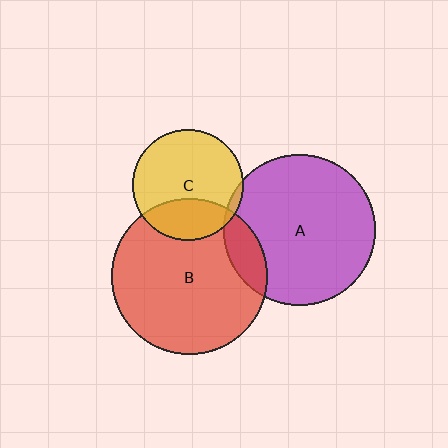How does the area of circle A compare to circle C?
Approximately 1.9 times.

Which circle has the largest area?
Circle B (red).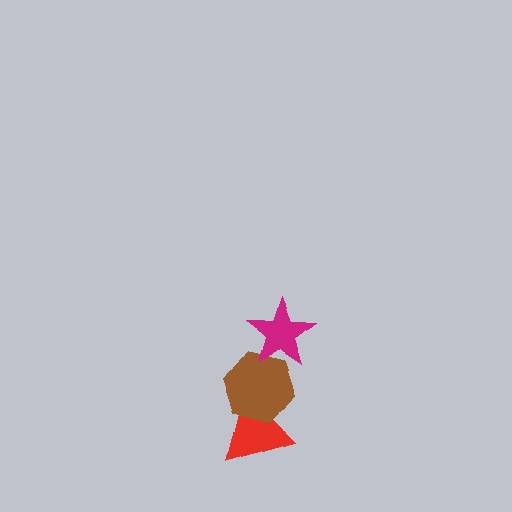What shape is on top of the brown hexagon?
The magenta star is on top of the brown hexagon.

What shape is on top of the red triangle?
The brown hexagon is on top of the red triangle.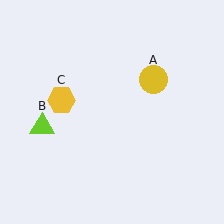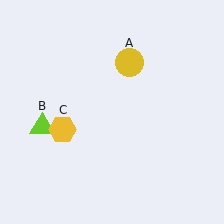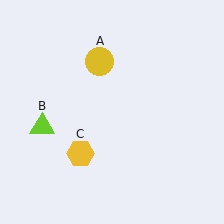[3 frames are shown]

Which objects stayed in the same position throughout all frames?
Lime triangle (object B) remained stationary.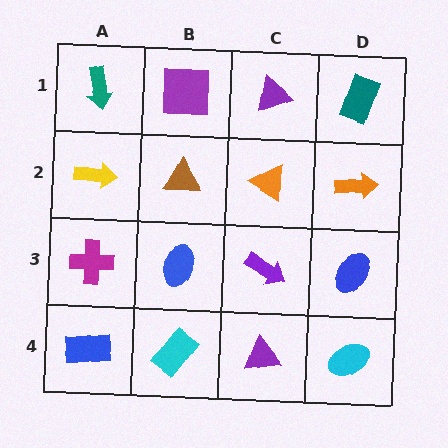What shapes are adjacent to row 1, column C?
An orange triangle (row 2, column C), a purple square (row 1, column B), a teal rectangle (row 1, column D).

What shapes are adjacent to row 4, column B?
A blue ellipse (row 3, column B), a blue rectangle (row 4, column A), a purple triangle (row 4, column C).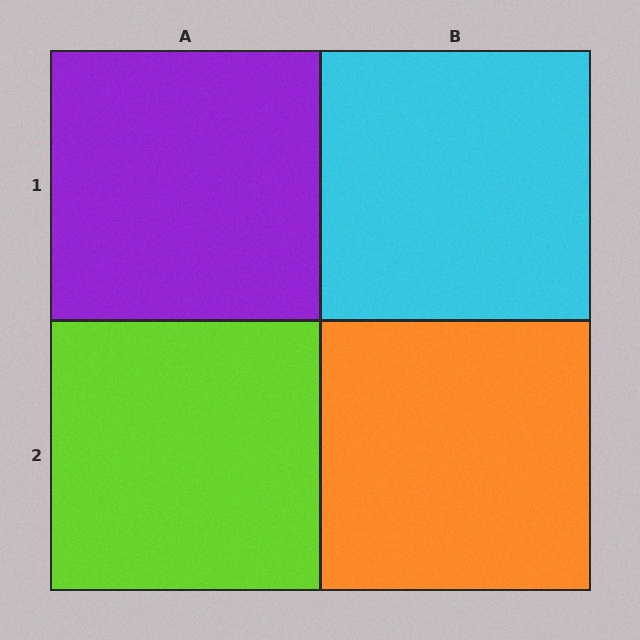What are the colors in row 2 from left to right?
Lime, orange.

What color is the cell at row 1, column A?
Purple.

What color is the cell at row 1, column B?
Cyan.